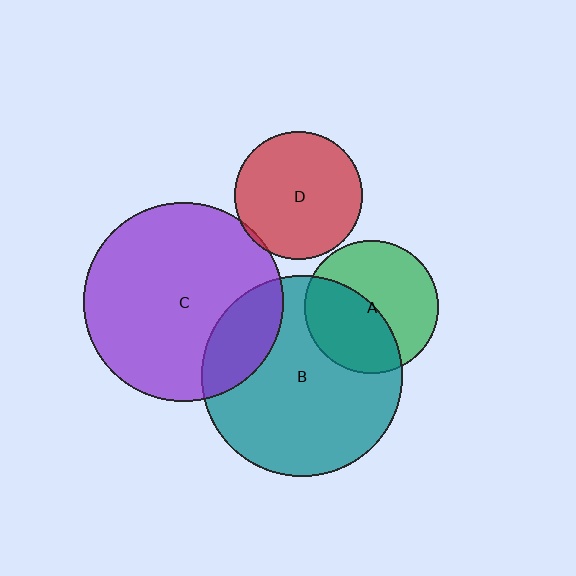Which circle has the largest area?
Circle B (teal).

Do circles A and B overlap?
Yes.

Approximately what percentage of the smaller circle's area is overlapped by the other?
Approximately 45%.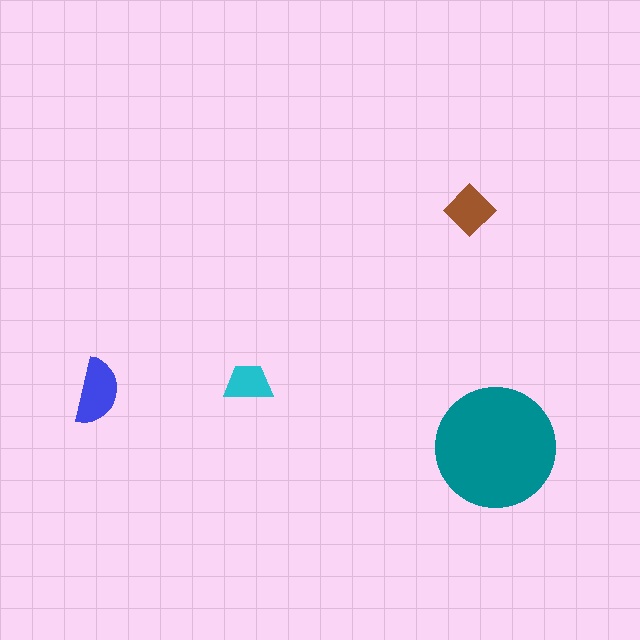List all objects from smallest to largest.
The cyan trapezoid, the brown diamond, the blue semicircle, the teal circle.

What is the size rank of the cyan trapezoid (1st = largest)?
4th.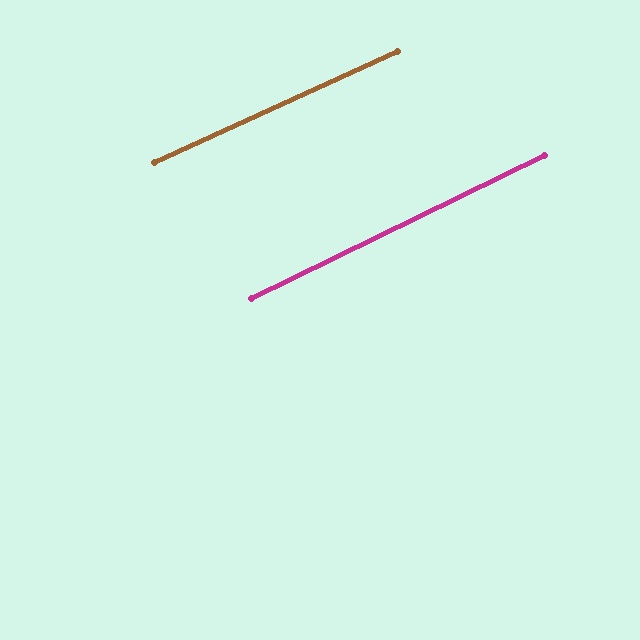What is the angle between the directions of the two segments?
Approximately 1 degree.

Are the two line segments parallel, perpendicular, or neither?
Parallel — their directions differ by only 1.5°.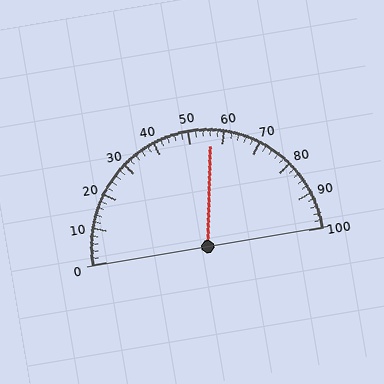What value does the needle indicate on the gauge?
The needle indicates approximately 56.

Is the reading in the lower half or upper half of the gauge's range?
The reading is in the upper half of the range (0 to 100).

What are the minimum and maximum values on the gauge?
The gauge ranges from 0 to 100.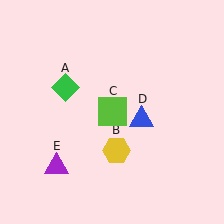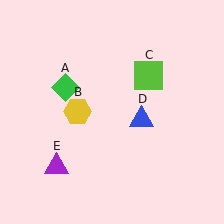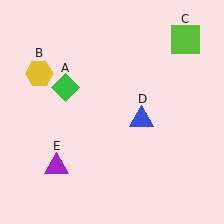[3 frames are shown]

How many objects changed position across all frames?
2 objects changed position: yellow hexagon (object B), lime square (object C).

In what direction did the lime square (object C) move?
The lime square (object C) moved up and to the right.